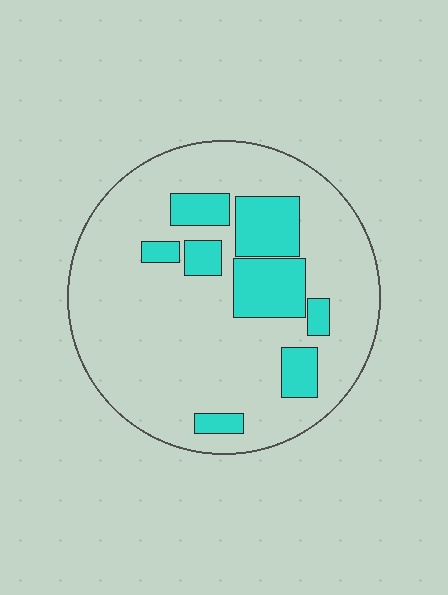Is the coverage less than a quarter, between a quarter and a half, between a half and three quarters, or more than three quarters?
Less than a quarter.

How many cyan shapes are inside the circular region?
8.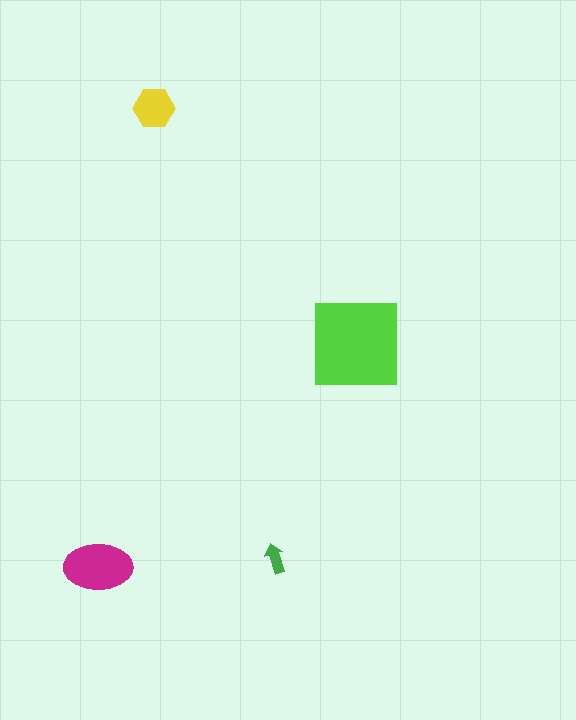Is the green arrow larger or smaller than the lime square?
Smaller.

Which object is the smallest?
The green arrow.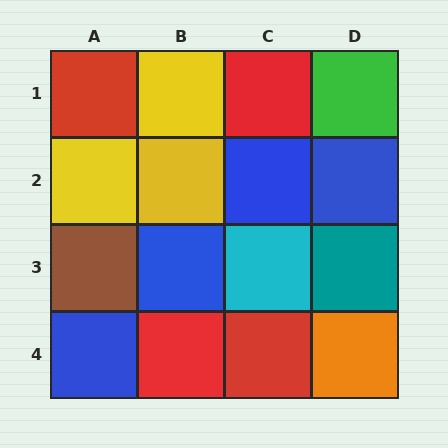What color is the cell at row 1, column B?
Yellow.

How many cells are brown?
1 cell is brown.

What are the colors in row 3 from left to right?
Brown, blue, cyan, teal.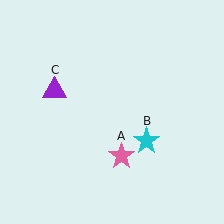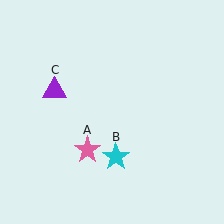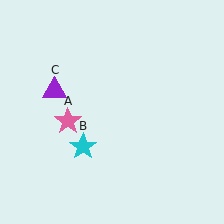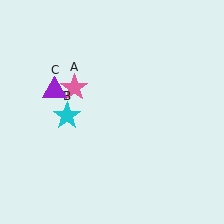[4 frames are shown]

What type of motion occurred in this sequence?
The pink star (object A), cyan star (object B) rotated clockwise around the center of the scene.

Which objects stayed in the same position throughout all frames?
Purple triangle (object C) remained stationary.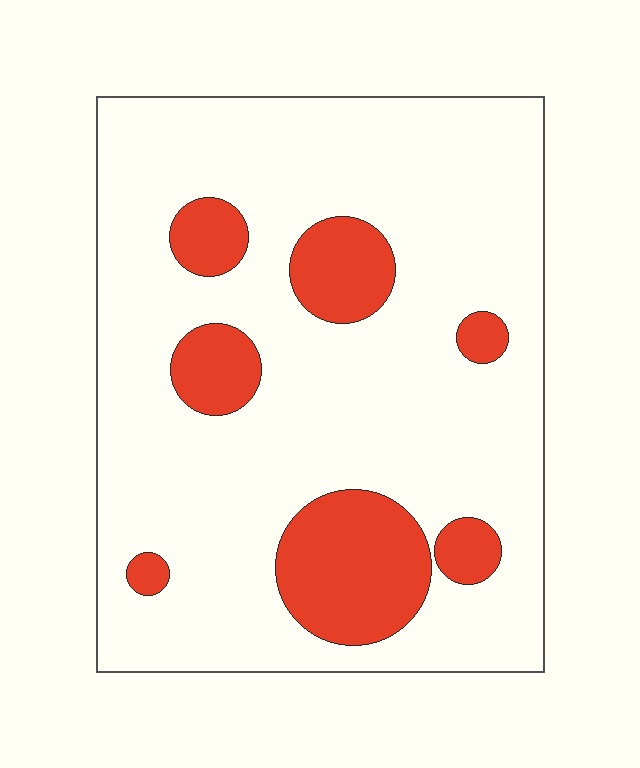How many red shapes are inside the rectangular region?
7.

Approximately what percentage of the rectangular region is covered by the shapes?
Approximately 20%.